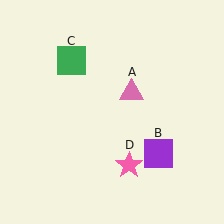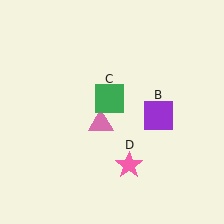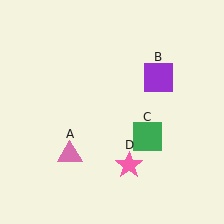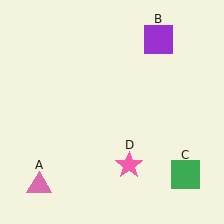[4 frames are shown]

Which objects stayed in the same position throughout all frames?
Pink star (object D) remained stationary.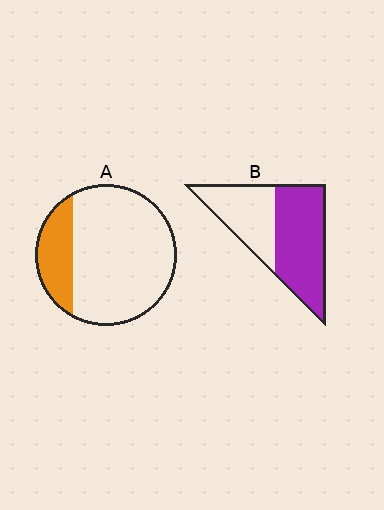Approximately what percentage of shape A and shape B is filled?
A is approximately 20% and B is approximately 60%.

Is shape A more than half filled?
No.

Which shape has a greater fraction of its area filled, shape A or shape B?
Shape B.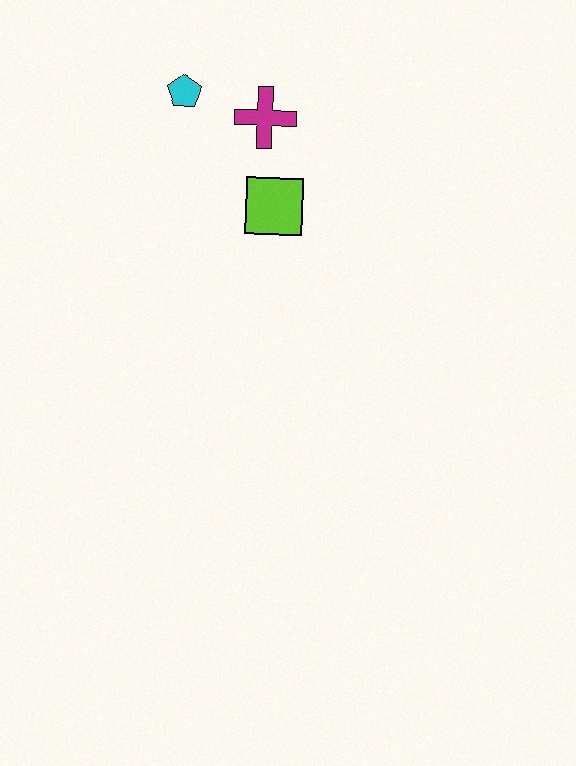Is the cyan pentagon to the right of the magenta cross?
No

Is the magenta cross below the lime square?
No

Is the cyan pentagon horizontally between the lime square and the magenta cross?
No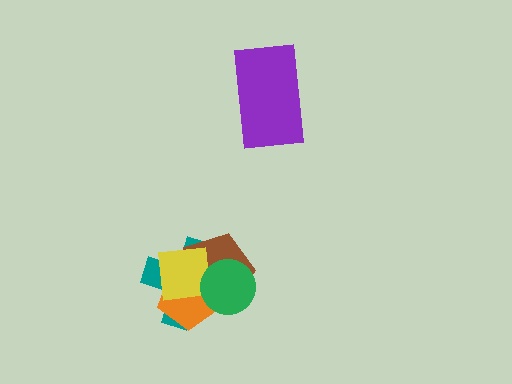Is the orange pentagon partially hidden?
Yes, it is partially covered by another shape.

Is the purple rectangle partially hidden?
No, no other shape covers it.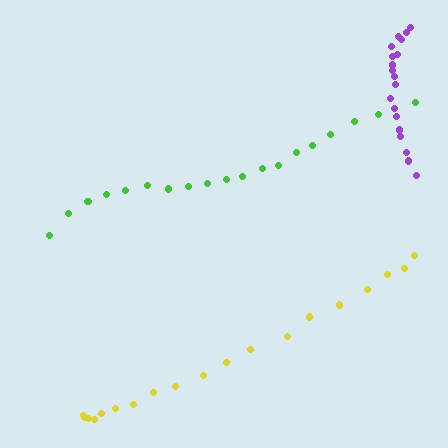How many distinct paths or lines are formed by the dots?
There are 3 distinct paths.